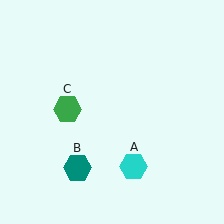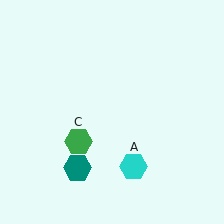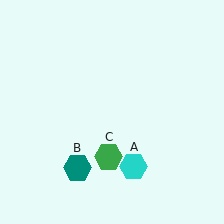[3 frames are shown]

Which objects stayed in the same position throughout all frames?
Cyan hexagon (object A) and teal hexagon (object B) remained stationary.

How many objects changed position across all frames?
1 object changed position: green hexagon (object C).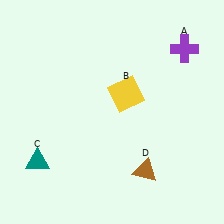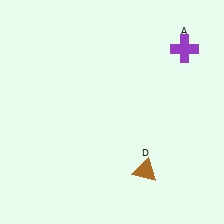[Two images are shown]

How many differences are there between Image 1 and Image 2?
There are 2 differences between the two images.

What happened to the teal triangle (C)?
The teal triangle (C) was removed in Image 2. It was in the bottom-left area of Image 1.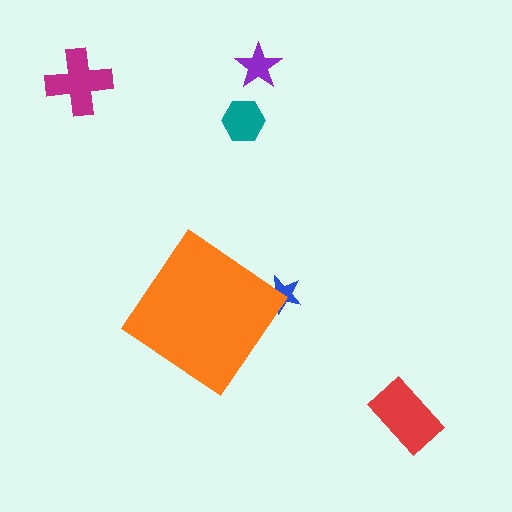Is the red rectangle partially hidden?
No, the red rectangle is fully visible.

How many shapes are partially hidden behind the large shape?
1 shape is partially hidden.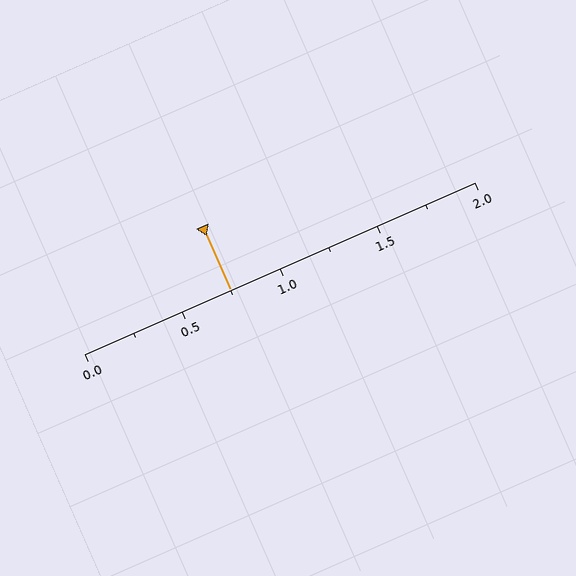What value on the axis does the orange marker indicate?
The marker indicates approximately 0.75.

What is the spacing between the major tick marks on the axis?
The major ticks are spaced 0.5 apart.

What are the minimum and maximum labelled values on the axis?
The axis runs from 0.0 to 2.0.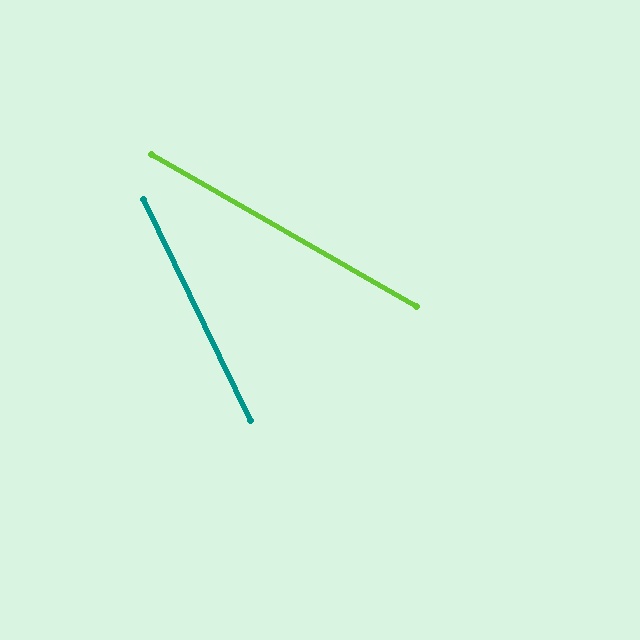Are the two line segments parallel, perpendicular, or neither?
Neither parallel nor perpendicular — they differ by about 34°.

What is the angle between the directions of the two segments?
Approximately 34 degrees.